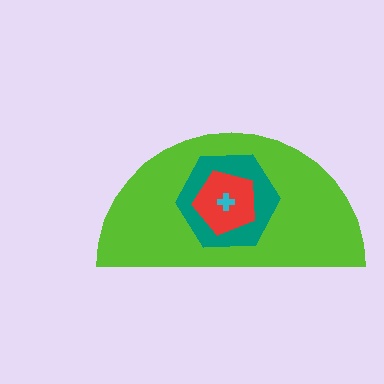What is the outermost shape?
The lime semicircle.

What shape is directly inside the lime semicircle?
The teal hexagon.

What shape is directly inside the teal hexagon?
The red pentagon.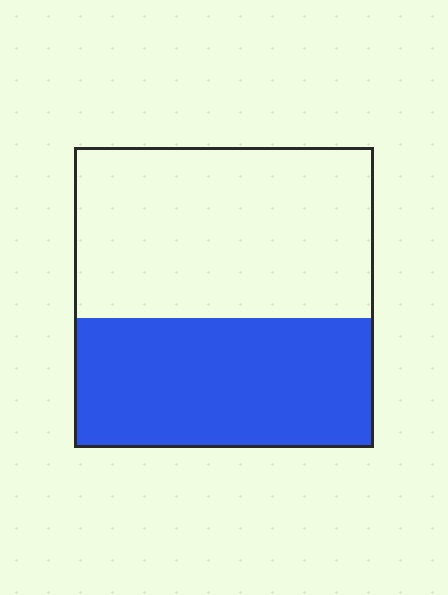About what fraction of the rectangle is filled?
About two fifths (2/5).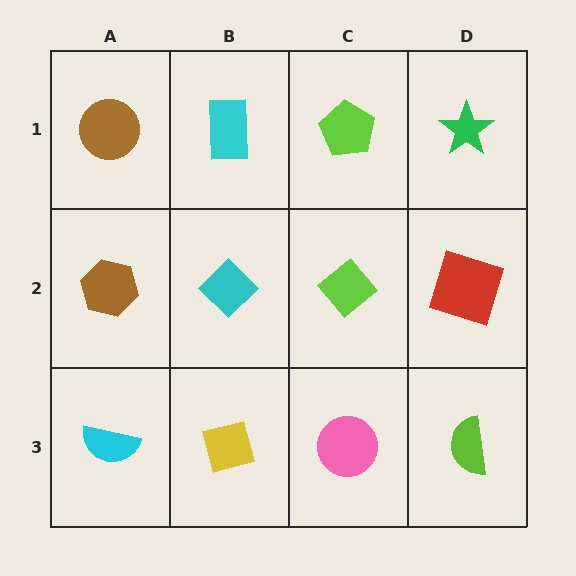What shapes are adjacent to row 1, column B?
A cyan diamond (row 2, column B), a brown circle (row 1, column A), a lime pentagon (row 1, column C).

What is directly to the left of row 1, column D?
A lime pentagon.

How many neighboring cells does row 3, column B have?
3.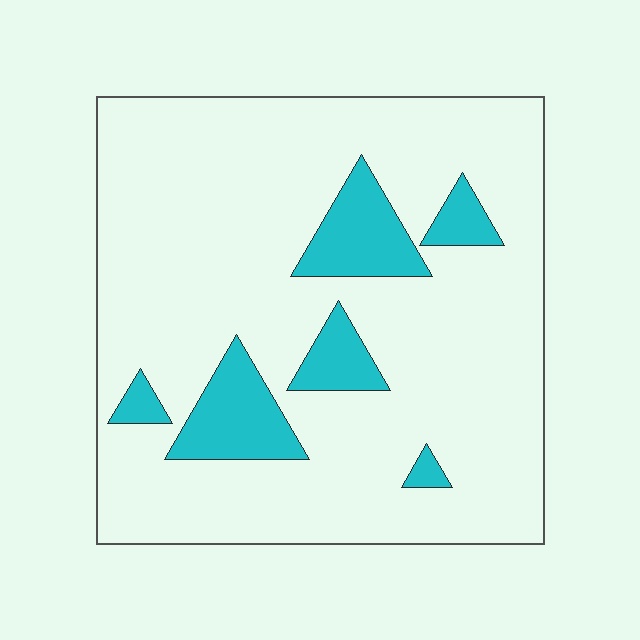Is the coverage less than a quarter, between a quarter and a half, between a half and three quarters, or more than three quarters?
Less than a quarter.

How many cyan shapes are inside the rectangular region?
6.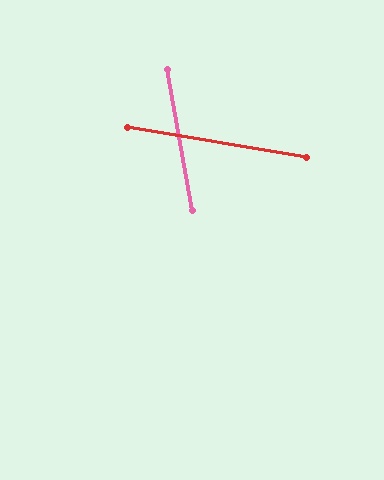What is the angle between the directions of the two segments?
Approximately 71 degrees.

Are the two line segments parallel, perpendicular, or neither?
Neither parallel nor perpendicular — they differ by about 71°.